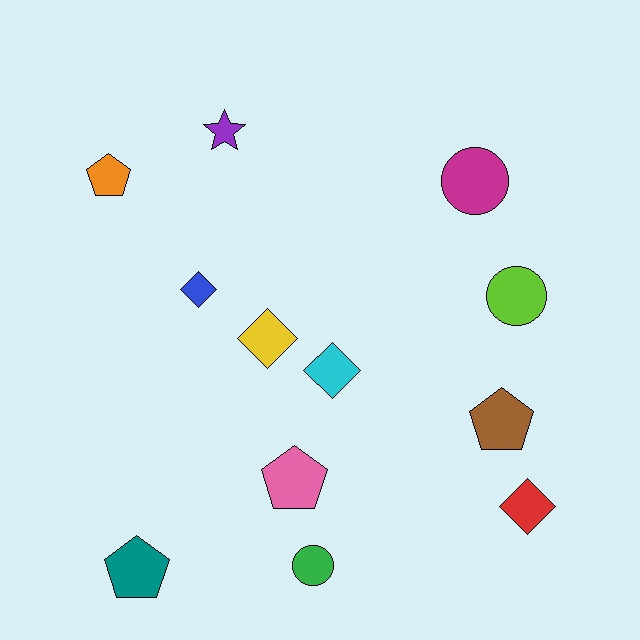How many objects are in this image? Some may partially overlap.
There are 12 objects.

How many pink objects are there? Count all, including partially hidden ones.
There is 1 pink object.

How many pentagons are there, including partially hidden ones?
There are 4 pentagons.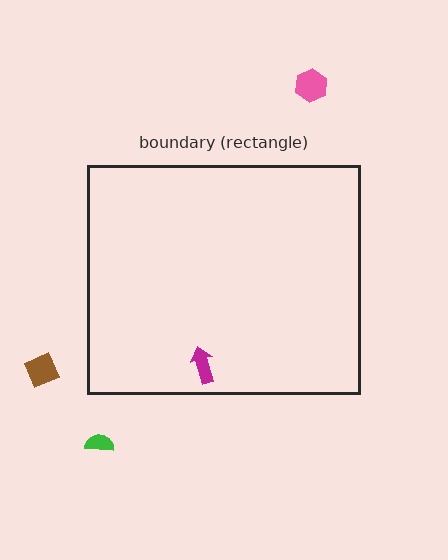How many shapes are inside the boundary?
1 inside, 3 outside.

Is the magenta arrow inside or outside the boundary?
Inside.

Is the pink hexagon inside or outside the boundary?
Outside.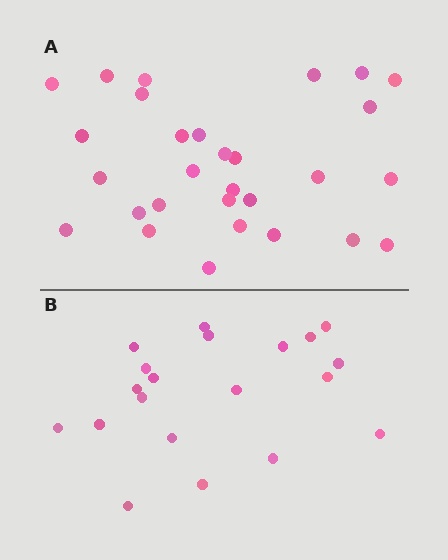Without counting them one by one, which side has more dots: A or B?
Region A (the top region) has more dots.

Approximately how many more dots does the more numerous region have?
Region A has roughly 8 or so more dots than region B.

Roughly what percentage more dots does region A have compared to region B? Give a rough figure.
About 45% more.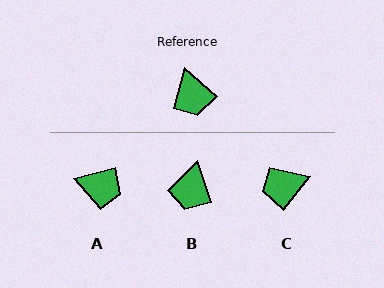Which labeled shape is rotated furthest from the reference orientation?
C, about 88 degrees away.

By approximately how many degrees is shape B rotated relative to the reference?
Approximately 30 degrees clockwise.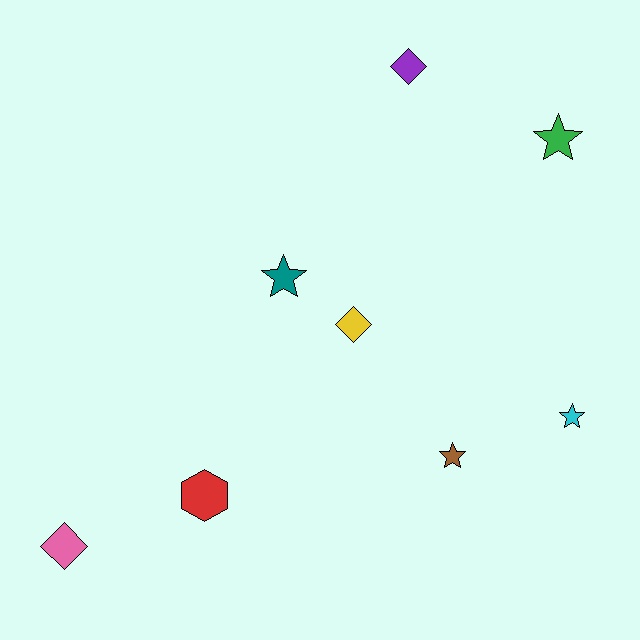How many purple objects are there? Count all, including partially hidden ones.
There is 1 purple object.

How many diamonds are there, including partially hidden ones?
There are 3 diamonds.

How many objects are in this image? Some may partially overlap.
There are 8 objects.